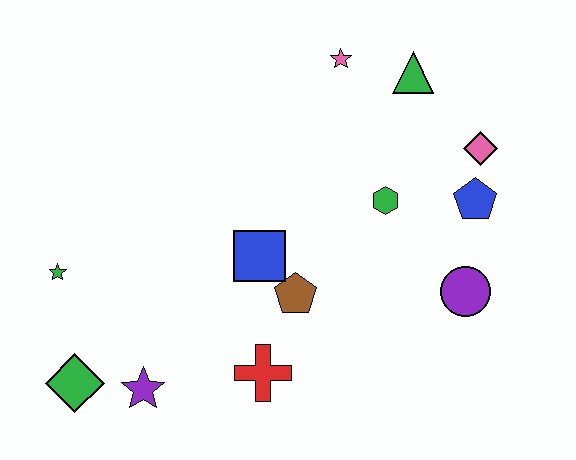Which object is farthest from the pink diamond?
The green diamond is farthest from the pink diamond.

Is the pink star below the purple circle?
No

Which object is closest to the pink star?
The green triangle is closest to the pink star.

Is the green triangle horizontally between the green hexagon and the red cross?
No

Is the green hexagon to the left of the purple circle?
Yes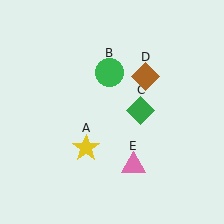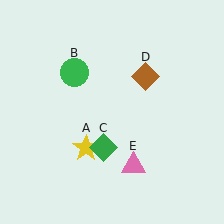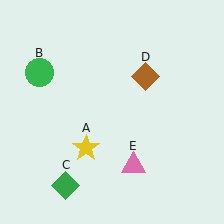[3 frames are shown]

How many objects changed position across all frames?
2 objects changed position: green circle (object B), green diamond (object C).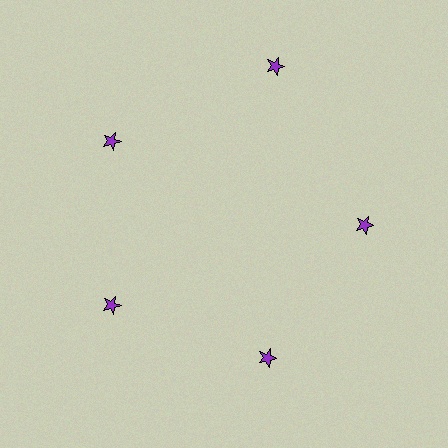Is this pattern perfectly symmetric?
No. The 5 purple stars are arranged in a ring, but one element near the 1 o'clock position is pushed outward from the center, breaking the 5-fold rotational symmetry.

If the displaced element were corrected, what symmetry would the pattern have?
It would have 5-fold rotational symmetry — the pattern would map onto itself every 72 degrees.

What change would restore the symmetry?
The symmetry would be restored by moving it inward, back onto the ring so that all 5 stars sit at equal angles and equal distance from the center.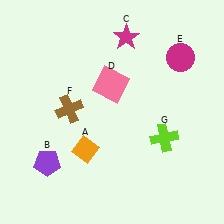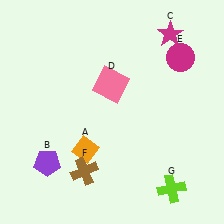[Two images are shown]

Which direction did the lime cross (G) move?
The lime cross (G) moved down.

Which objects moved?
The objects that moved are: the magenta star (C), the brown cross (F), the lime cross (G).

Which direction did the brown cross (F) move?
The brown cross (F) moved down.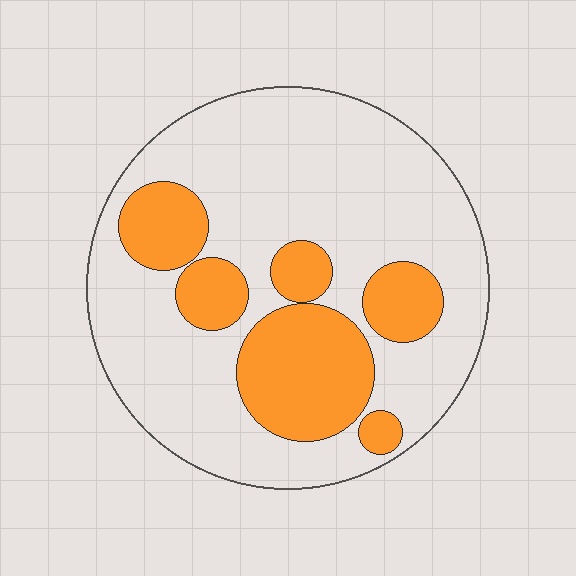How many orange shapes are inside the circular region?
6.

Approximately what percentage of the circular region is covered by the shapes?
Approximately 30%.